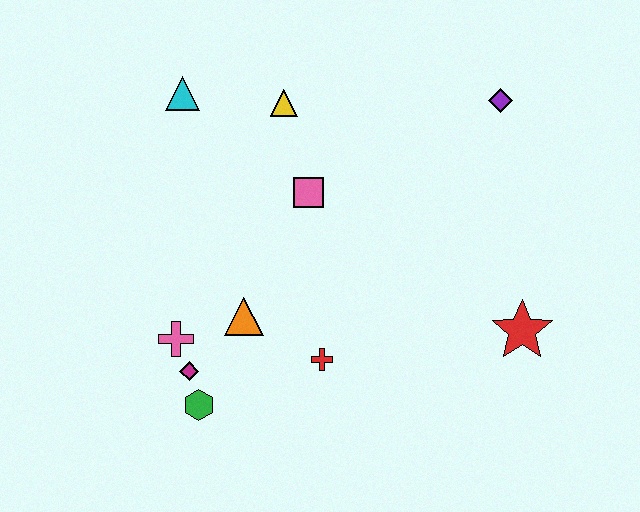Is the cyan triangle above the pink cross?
Yes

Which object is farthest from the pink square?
The red star is farthest from the pink square.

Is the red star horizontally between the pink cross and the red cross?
No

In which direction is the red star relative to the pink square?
The red star is to the right of the pink square.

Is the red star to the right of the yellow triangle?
Yes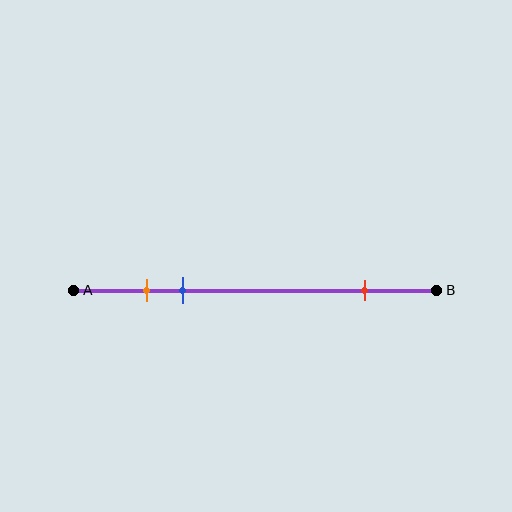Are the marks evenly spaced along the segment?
No, the marks are not evenly spaced.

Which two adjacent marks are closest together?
The orange and blue marks are the closest adjacent pair.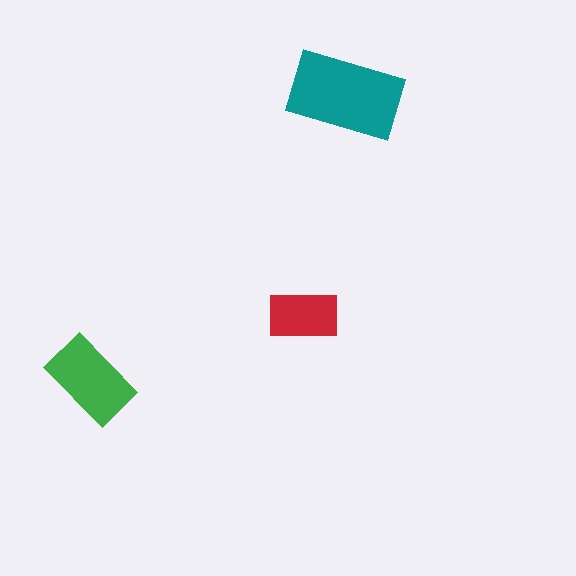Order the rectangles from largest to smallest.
the teal one, the green one, the red one.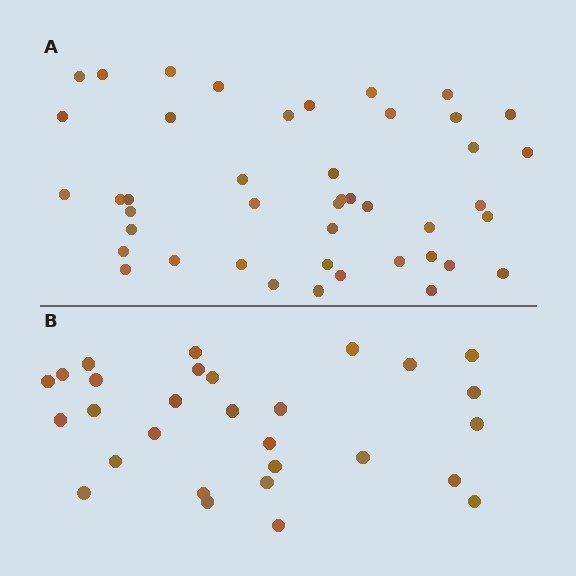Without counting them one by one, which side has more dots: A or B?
Region A (the top region) has more dots.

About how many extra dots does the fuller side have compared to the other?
Region A has approximately 15 more dots than region B.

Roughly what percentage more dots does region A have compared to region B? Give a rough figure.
About 50% more.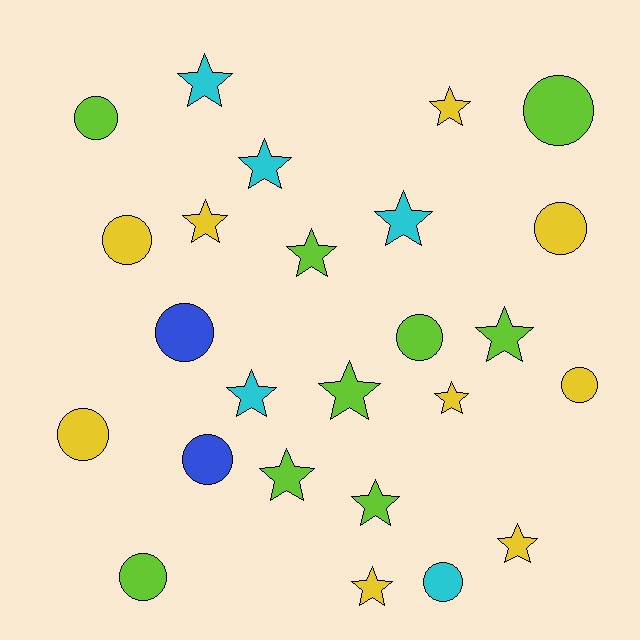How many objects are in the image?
There are 25 objects.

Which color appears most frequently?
Yellow, with 9 objects.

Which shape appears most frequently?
Star, with 14 objects.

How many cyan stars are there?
There are 4 cyan stars.